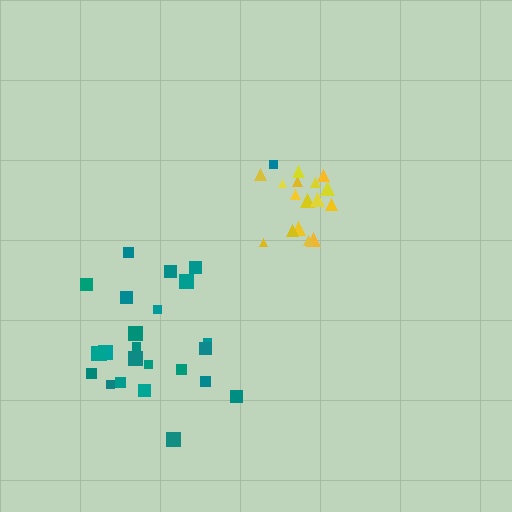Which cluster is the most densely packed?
Yellow.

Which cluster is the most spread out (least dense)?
Teal.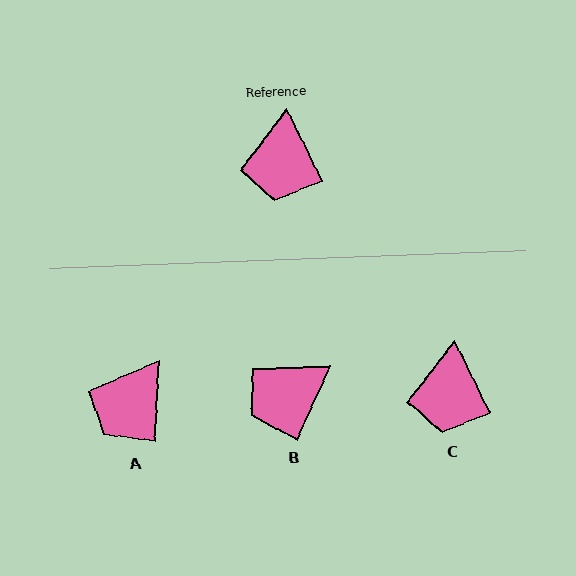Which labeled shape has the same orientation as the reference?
C.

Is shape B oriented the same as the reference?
No, it is off by about 50 degrees.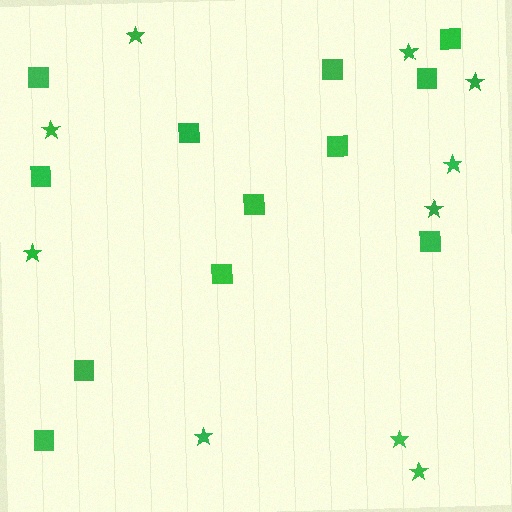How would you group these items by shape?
There are 2 groups: one group of stars (10) and one group of squares (12).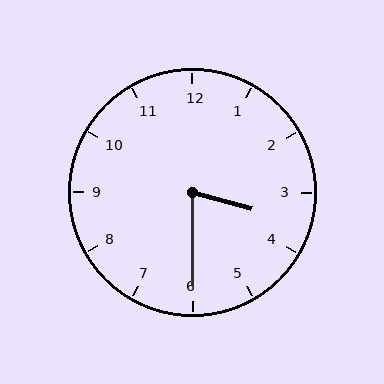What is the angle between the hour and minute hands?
Approximately 75 degrees.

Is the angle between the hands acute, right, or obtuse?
It is acute.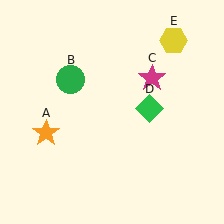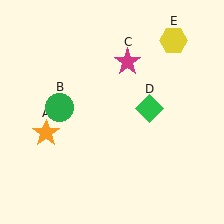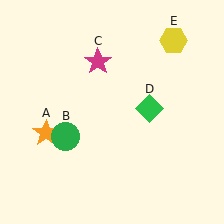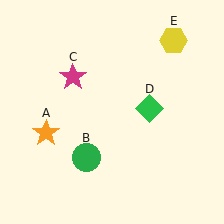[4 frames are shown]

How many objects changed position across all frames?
2 objects changed position: green circle (object B), magenta star (object C).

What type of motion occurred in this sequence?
The green circle (object B), magenta star (object C) rotated counterclockwise around the center of the scene.